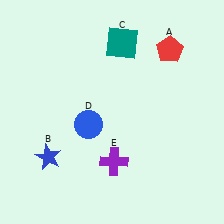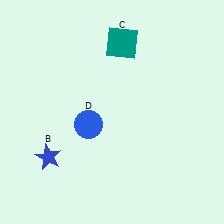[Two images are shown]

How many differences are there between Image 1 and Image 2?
There are 2 differences between the two images.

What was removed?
The purple cross (E), the red pentagon (A) were removed in Image 2.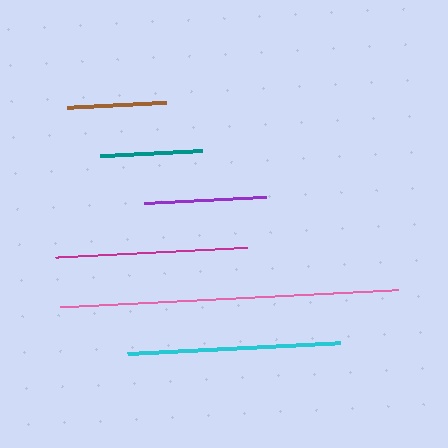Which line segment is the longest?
The pink line is the longest at approximately 338 pixels.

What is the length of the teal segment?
The teal segment is approximately 102 pixels long.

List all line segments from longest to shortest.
From longest to shortest: pink, cyan, magenta, purple, teal, brown.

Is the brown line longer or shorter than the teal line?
The teal line is longer than the brown line.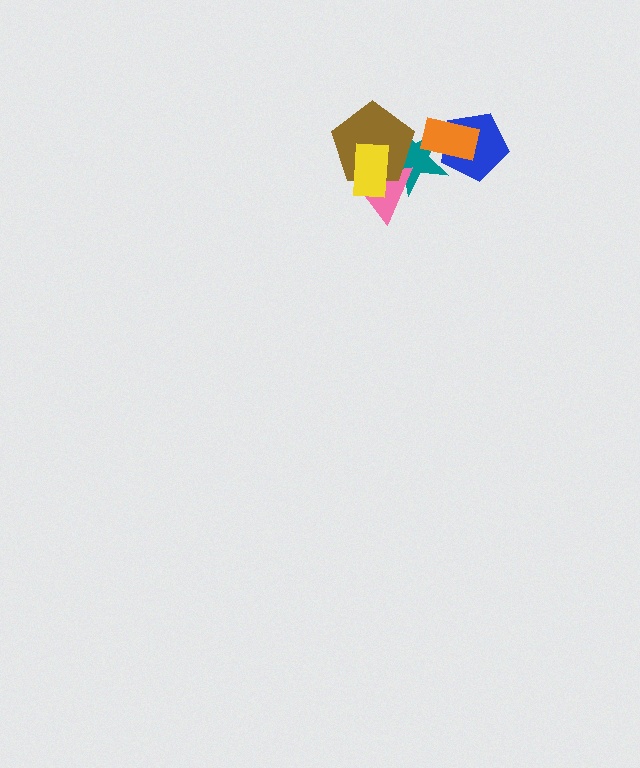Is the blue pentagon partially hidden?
Yes, it is partially covered by another shape.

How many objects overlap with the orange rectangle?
2 objects overlap with the orange rectangle.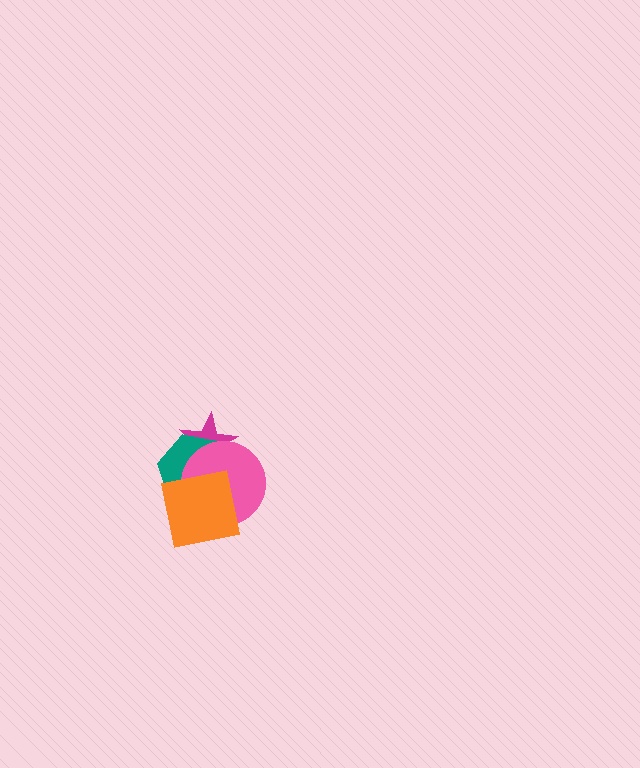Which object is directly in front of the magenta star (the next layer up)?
The teal hexagon is directly in front of the magenta star.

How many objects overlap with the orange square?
2 objects overlap with the orange square.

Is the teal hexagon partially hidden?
Yes, it is partially covered by another shape.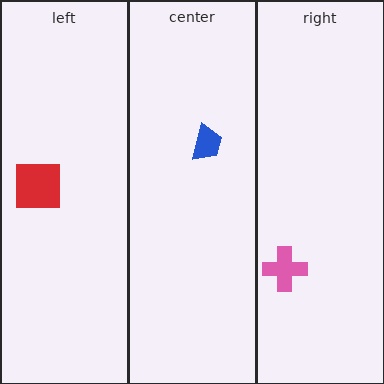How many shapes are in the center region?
1.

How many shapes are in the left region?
1.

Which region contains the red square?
The left region.